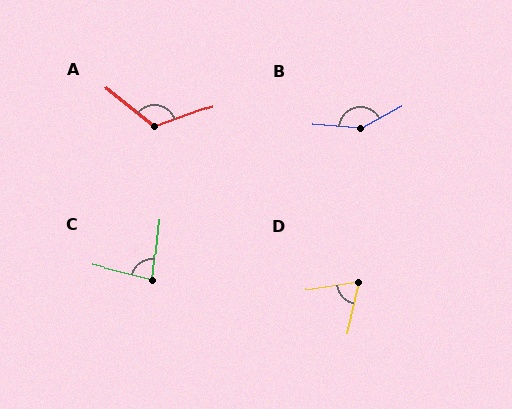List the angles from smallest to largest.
D (69°), C (81°), A (121°), B (146°).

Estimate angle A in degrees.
Approximately 121 degrees.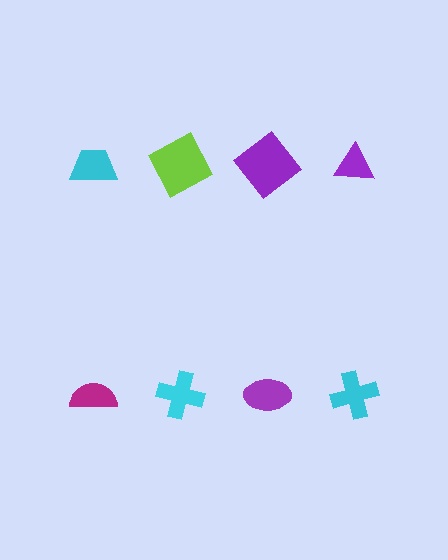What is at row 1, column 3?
A purple diamond.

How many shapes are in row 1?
4 shapes.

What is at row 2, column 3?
A purple ellipse.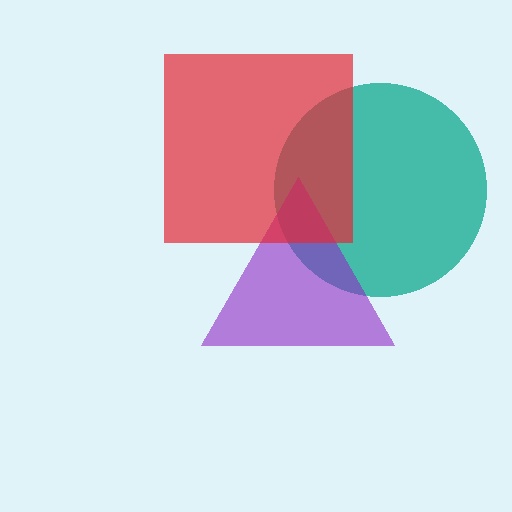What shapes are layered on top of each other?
The layered shapes are: a teal circle, a purple triangle, a red square.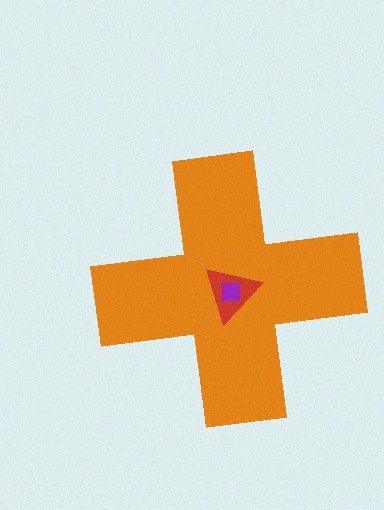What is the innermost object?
The purple square.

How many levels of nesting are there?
3.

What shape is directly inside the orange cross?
The red triangle.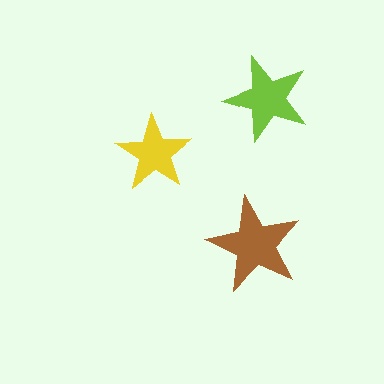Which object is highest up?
The lime star is topmost.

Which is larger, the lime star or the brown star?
The brown one.